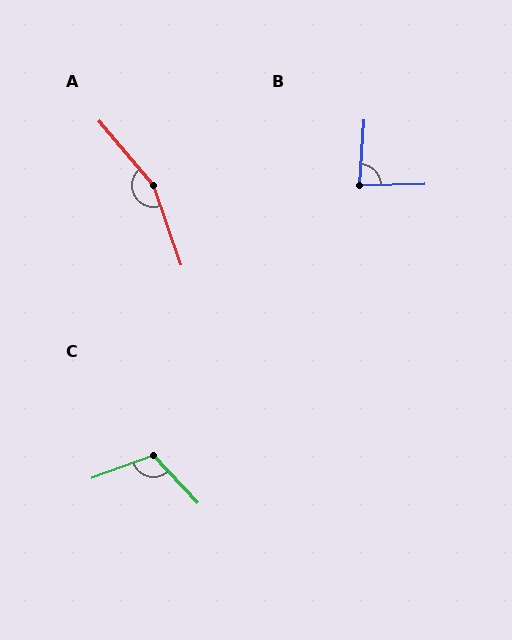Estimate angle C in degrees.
Approximately 113 degrees.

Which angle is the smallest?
B, at approximately 85 degrees.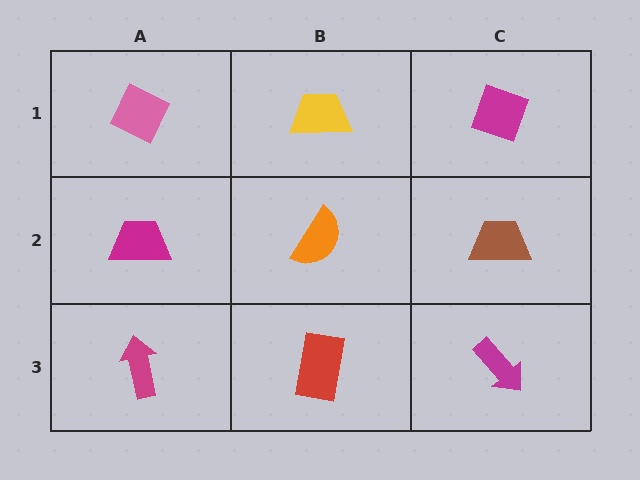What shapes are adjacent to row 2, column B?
A yellow trapezoid (row 1, column B), a red rectangle (row 3, column B), a magenta trapezoid (row 2, column A), a brown trapezoid (row 2, column C).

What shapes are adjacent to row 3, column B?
An orange semicircle (row 2, column B), a magenta arrow (row 3, column A), a magenta arrow (row 3, column C).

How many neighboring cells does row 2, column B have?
4.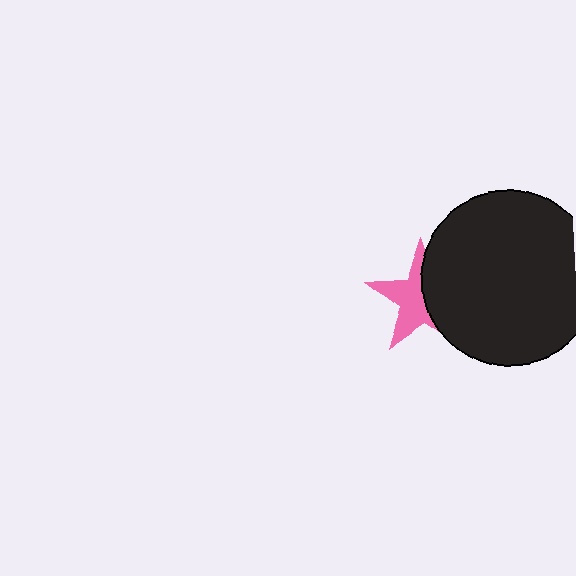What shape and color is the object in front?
The object in front is a black circle.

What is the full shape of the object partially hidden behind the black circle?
The partially hidden object is a pink star.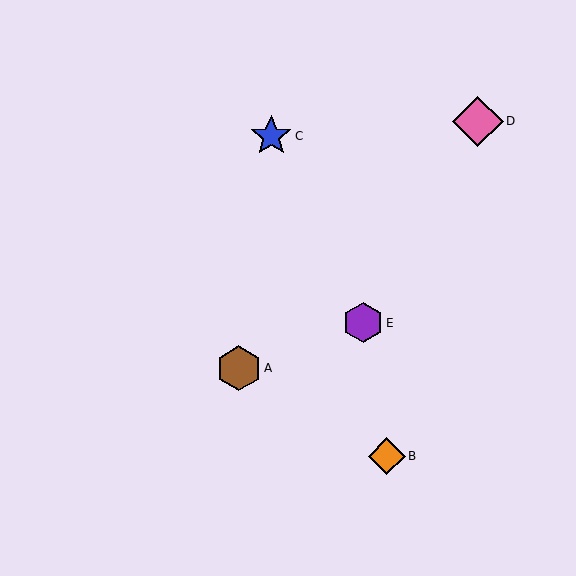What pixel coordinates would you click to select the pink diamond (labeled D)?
Click at (478, 121) to select the pink diamond D.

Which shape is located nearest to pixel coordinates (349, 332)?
The purple hexagon (labeled E) at (363, 323) is nearest to that location.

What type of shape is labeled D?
Shape D is a pink diamond.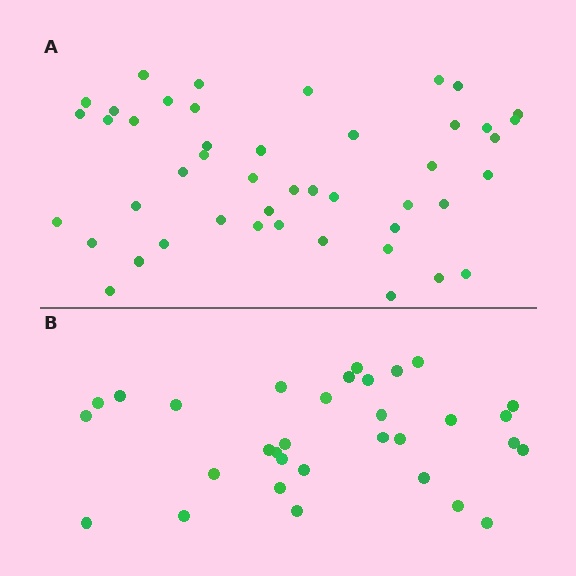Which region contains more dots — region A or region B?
Region A (the top region) has more dots.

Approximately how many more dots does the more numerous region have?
Region A has approximately 15 more dots than region B.